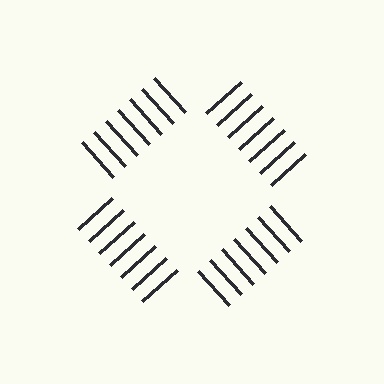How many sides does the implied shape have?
4 sides — the line-ends trace a square.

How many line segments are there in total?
28 — 7 along each of the 4 edges.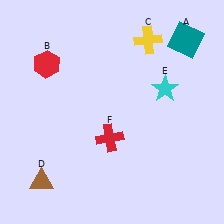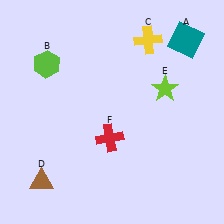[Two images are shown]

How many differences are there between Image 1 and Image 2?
There are 2 differences between the two images.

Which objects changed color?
B changed from red to lime. E changed from cyan to lime.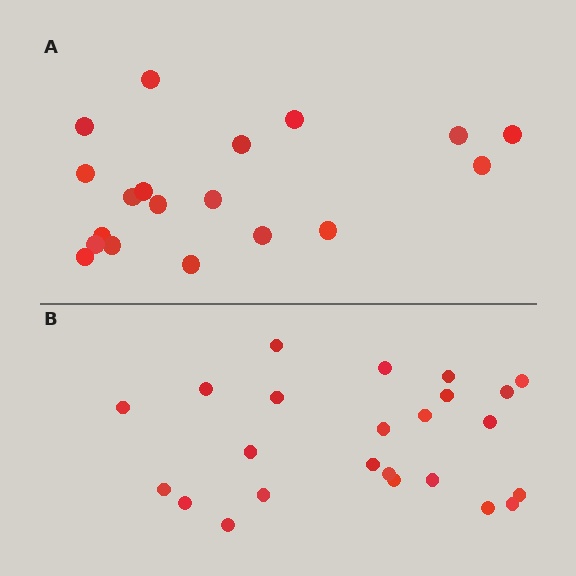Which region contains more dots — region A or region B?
Region B (the bottom region) has more dots.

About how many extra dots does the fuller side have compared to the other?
Region B has about 5 more dots than region A.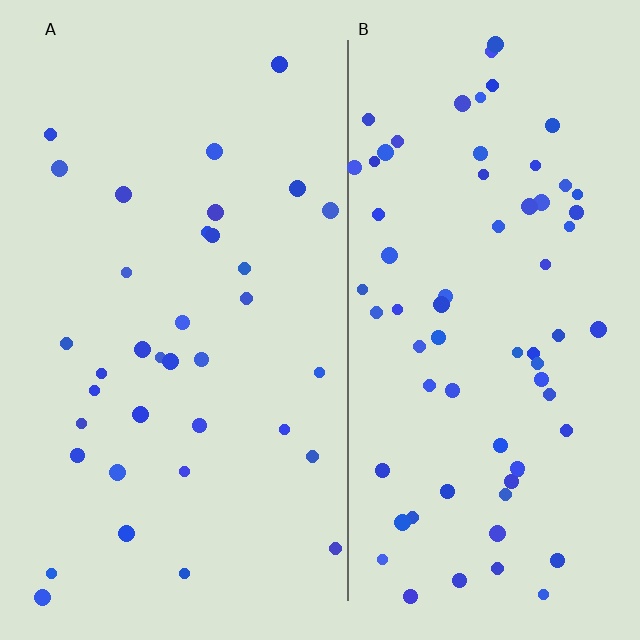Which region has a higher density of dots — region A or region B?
B (the right).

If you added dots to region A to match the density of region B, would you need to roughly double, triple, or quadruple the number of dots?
Approximately double.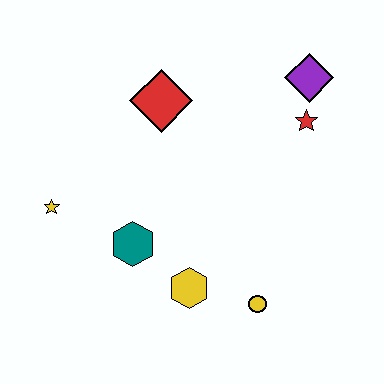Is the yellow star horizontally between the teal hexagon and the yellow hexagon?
No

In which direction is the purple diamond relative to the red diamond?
The purple diamond is to the right of the red diamond.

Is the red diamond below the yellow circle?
No